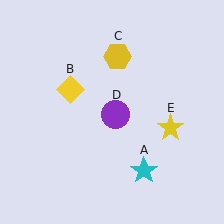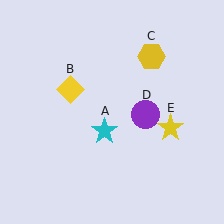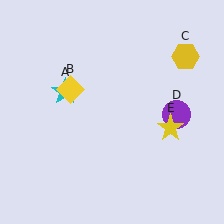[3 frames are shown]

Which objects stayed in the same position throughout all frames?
Yellow diamond (object B) and yellow star (object E) remained stationary.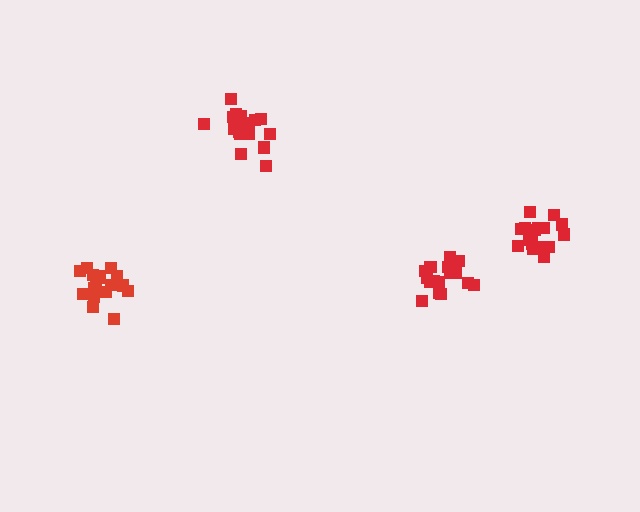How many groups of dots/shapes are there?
There are 4 groups.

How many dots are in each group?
Group 1: 17 dots, Group 2: 19 dots, Group 3: 16 dots, Group 4: 21 dots (73 total).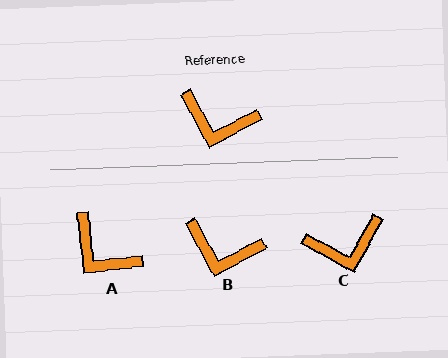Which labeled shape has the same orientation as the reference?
B.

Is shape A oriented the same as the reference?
No, it is off by about 22 degrees.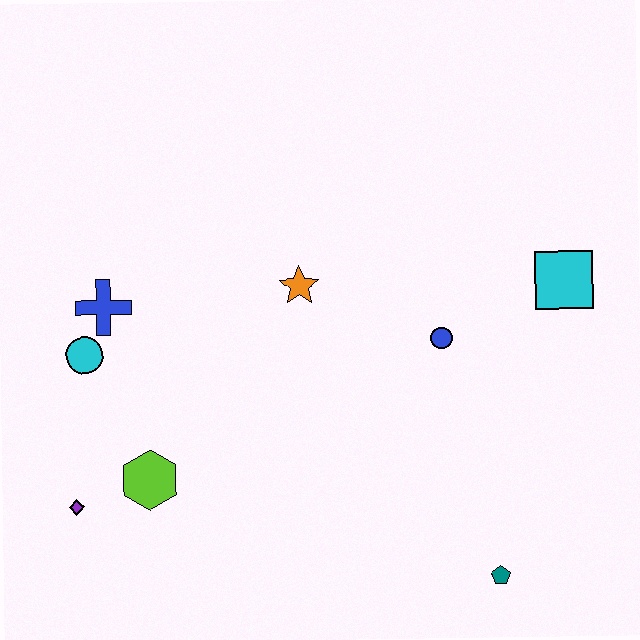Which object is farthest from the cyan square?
The purple diamond is farthest from the cyan square.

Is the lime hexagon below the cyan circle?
Yes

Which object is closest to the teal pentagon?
The blue circle is closest to the teal pentagon.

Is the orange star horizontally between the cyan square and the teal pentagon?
No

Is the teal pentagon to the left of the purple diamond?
No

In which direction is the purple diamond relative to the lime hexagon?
The purple diamond is to the left of the lime hexagon.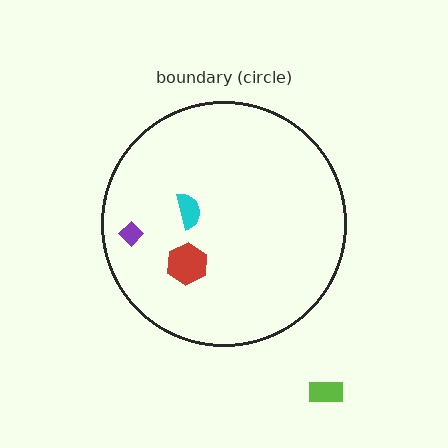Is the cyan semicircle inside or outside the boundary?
Inside.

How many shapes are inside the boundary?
3 inside, 1 outside.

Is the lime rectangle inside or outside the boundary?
Outside.